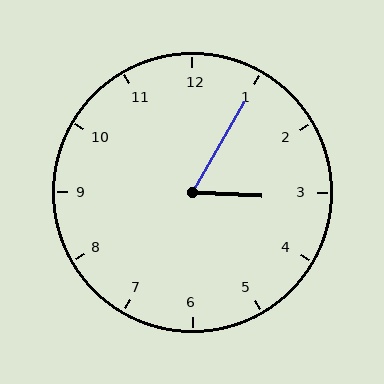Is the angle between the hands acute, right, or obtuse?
It is acute.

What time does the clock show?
3:05.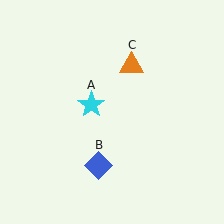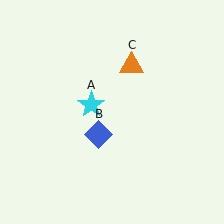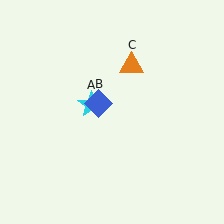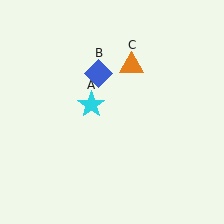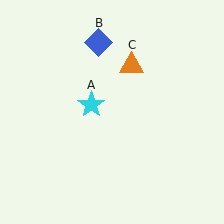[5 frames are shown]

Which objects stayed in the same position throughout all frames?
Cyan star (object A) and orange triangle (object C) remained stationary.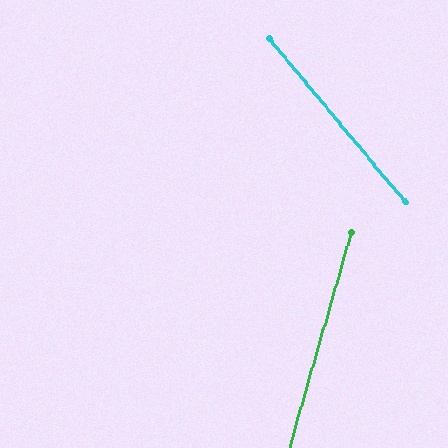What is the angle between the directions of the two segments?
Approximately 56 degrees.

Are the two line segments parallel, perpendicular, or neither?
Neither parallel nor perpendicular — they differ by about 56°.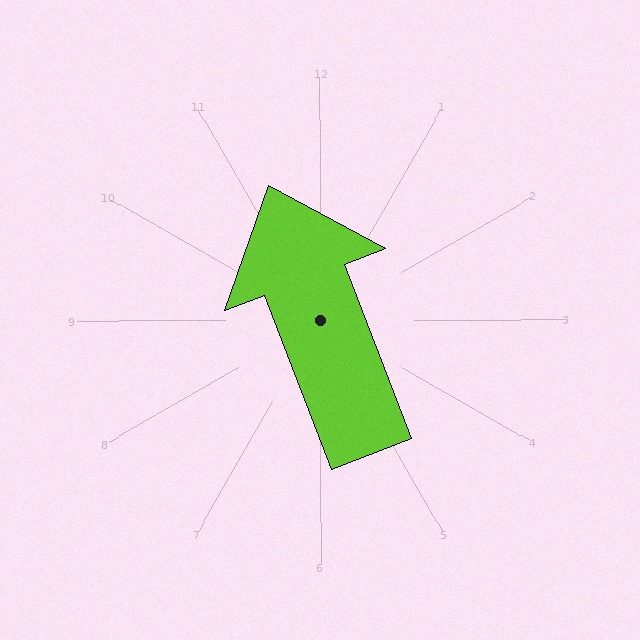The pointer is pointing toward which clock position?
Roughly 11 o'clock.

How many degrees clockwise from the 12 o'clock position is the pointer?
Approximately 339 degrees.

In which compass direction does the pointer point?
North.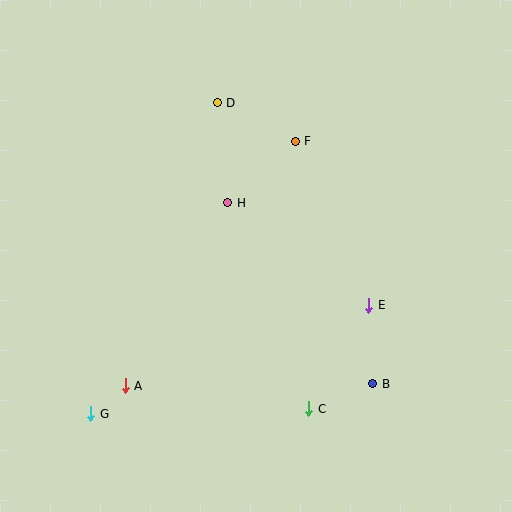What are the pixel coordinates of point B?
Point B is at (373, 384).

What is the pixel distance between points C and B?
The distance between C and B is 69 pixels.